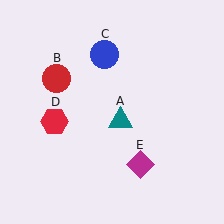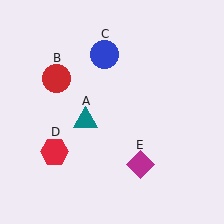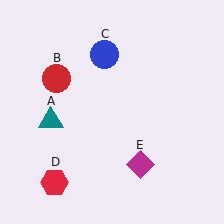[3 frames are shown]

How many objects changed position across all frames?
2 objects changed position: teal triangle (object A), red hexagon (object D).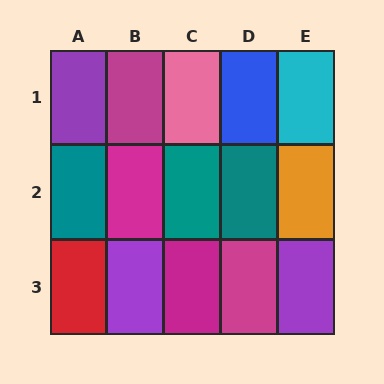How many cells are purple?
3 cells are purple.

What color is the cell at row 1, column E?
Cyan.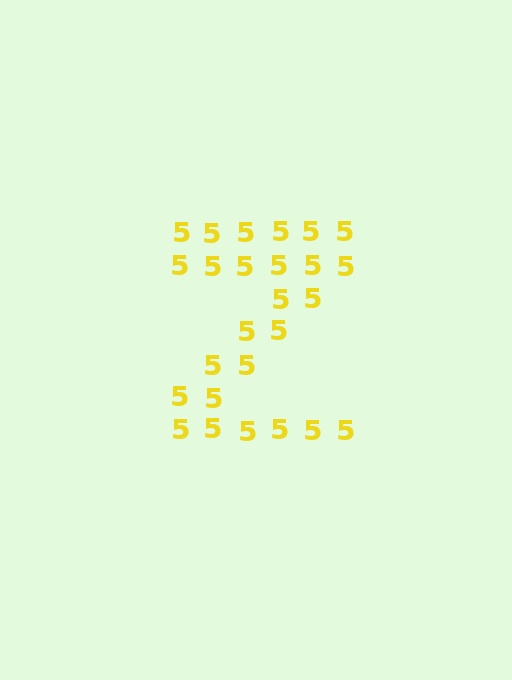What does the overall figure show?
The overall figure shows the letter Z.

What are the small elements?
The small elements are digit 5's.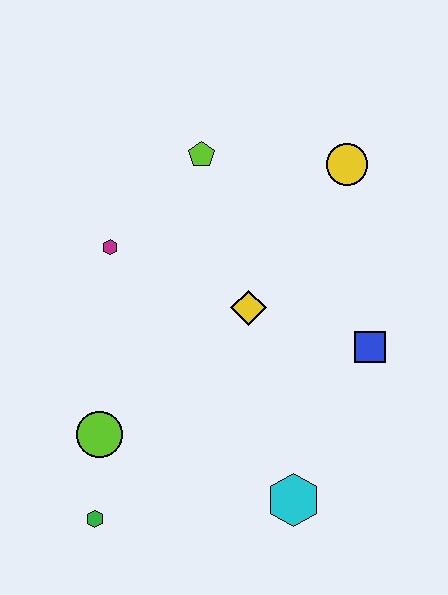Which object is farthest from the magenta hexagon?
The cyan hexagon is farthest from the magenta hexagon.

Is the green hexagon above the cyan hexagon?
No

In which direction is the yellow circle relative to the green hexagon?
The yellow circle is above the green hexagon.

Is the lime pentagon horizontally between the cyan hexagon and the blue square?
No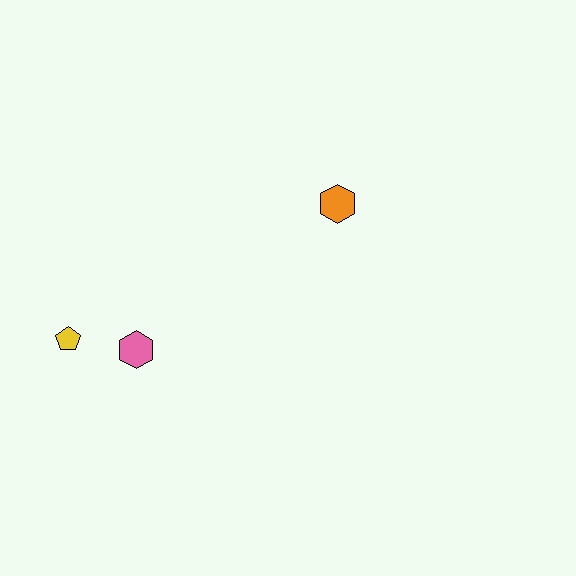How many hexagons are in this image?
There are 2 hexagons.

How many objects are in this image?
There are 3 objects.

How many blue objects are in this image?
There are no blue objects.